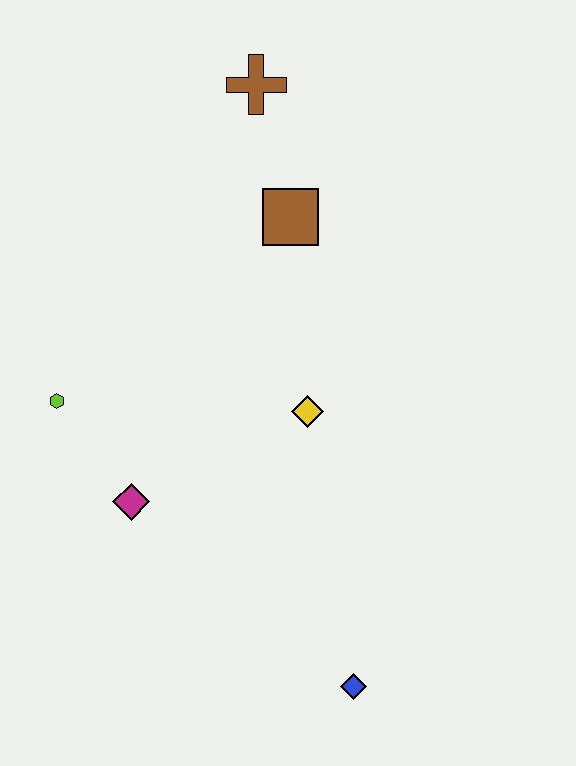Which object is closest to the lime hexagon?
The magenta diamond is closest to the lime hexagon.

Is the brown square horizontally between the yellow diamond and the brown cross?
Yes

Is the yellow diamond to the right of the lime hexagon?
Yes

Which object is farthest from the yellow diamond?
The brown cross is farthest from the yellow diamond.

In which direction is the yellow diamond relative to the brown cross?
The yellow diamond is below the brown cross.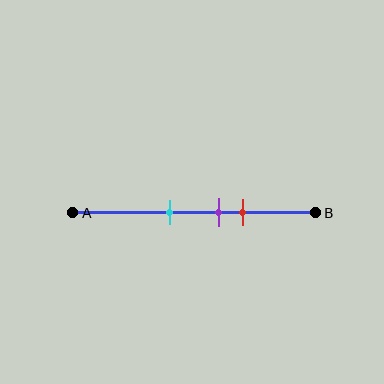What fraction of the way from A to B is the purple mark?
The purple mark is approximately 60% (0.6) of the way from A to B.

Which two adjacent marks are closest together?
The purple and red marks are the closest adjacent pair.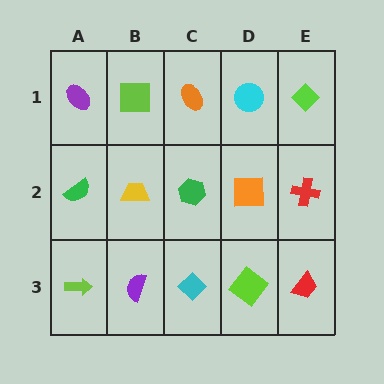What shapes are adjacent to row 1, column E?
A red cross (row 2, column E), a cyan circle (row 1, column D).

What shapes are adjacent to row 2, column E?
A lime diamond (row 1, column E), a red trapezoid (row 3, column E), an orange square (row 2, column D).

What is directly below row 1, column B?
A yellow trapezoid.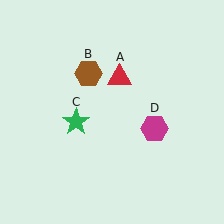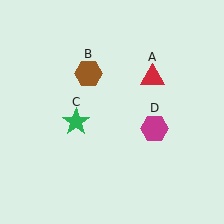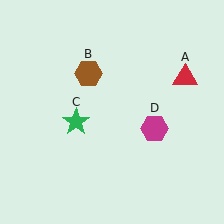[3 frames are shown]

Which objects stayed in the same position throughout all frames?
Brown hexagon (object B) and green star (object C) and magenta hexagon (object D) remained stationary.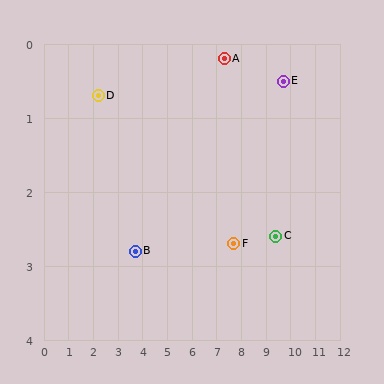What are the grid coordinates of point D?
Point D is at approximately (2.2, 0.7).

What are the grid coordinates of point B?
Point B is at approximately (3.7, 2.8).